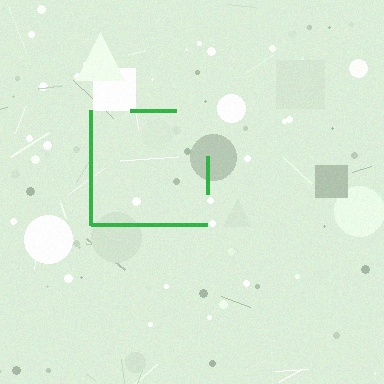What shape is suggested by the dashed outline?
The dashed outline suggests a square.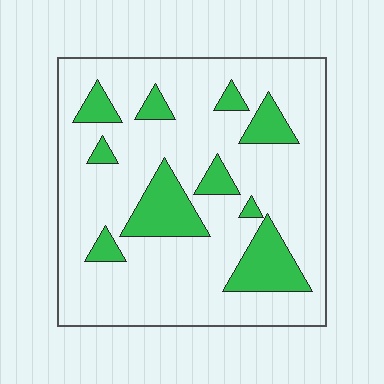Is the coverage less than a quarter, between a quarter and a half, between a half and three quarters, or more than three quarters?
Less than a quarter.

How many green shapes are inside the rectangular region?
10.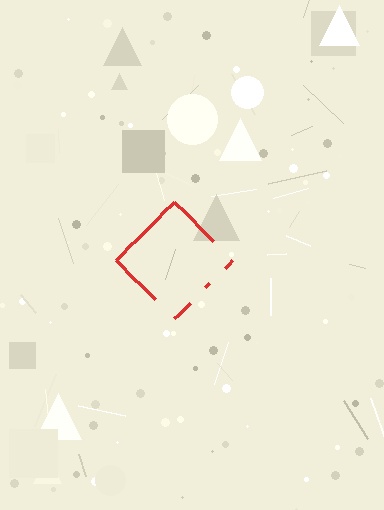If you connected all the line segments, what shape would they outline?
They would outline a diamond.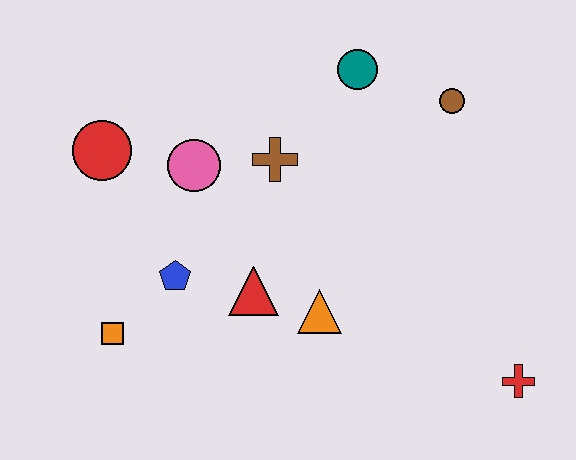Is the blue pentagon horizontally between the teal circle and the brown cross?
No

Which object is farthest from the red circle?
The red cross is farthest from the red circle.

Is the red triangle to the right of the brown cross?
No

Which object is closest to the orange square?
The blue pentagon is closest to the orange square.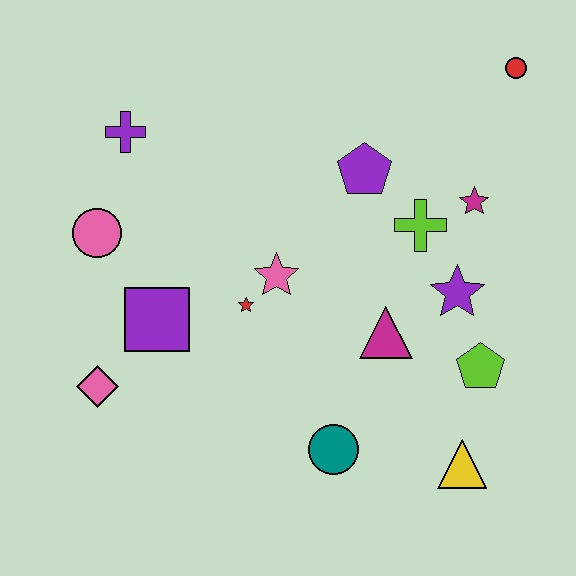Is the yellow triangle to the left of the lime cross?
No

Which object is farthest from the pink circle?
The red circle is farthest from the pink circle.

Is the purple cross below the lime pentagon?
No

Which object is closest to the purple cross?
The pink circle is closest to the purple cross.